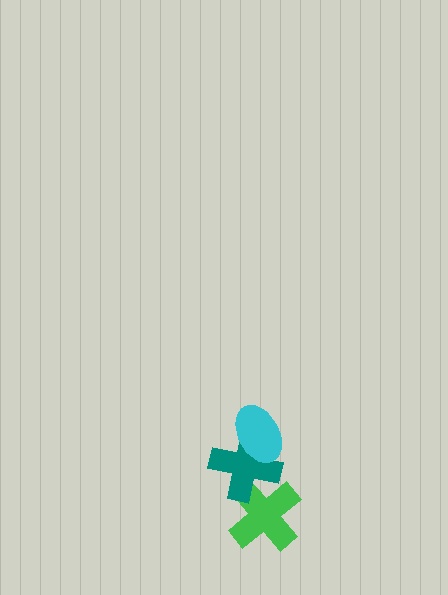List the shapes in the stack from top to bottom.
From top to bottom: the cyan ellipse, the teal cross, the green cross.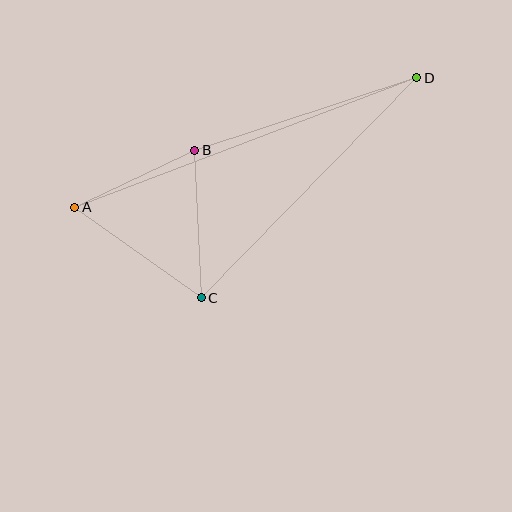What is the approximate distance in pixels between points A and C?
The distance between A and C is approximately 155 pixels.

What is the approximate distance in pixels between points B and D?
The distance between B and D is approximately 234 pixels.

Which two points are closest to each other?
Points A and B are closest to each other.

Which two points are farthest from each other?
Points A and D are farthest from each other.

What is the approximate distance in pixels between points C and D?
The distance between C and D is approximately 308 pixels.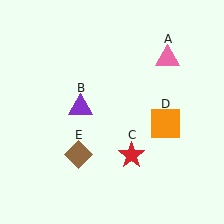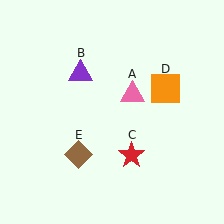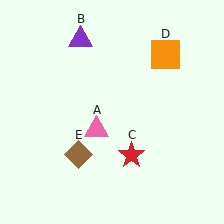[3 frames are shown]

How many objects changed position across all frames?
3 objects changed position: pink triangle (object A), purple triangle (object B), orange square (object D).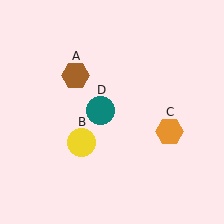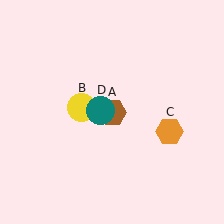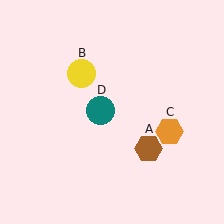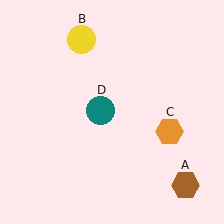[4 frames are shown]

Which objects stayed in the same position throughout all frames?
Orange hexagon (object C) and teal circle (object D) remained stationary.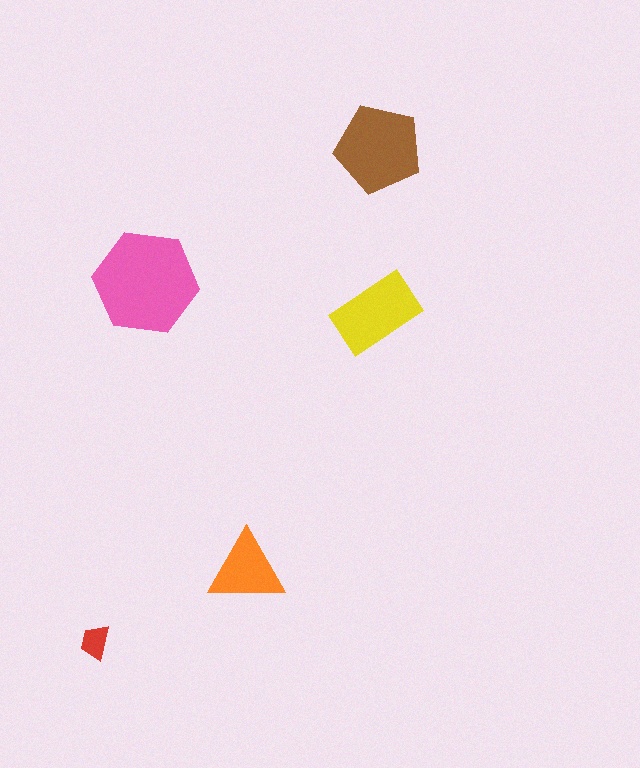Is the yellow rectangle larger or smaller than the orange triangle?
Larger.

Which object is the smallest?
The red trapezoid.